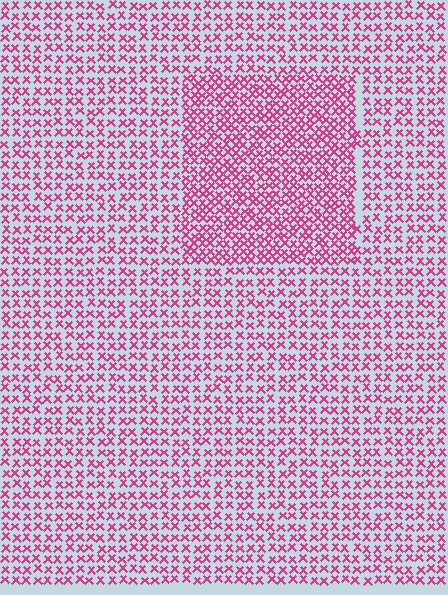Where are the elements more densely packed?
The elements are more densely packed inside the rectangle boundary.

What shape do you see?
I see a rectangle.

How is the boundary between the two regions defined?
The boundary is defined by a change in element density (approximately 1.7x ratio). All elements are the same color, size, and shape.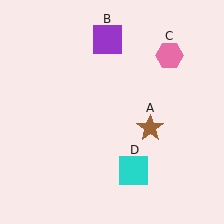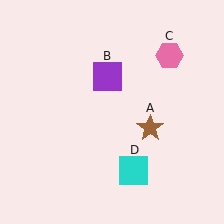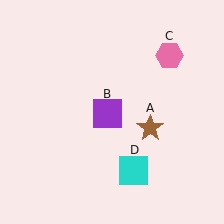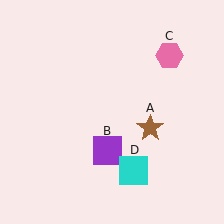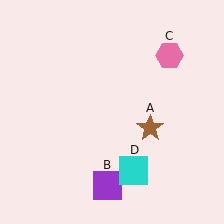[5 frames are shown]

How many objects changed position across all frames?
1 object changed position: purple square (object B).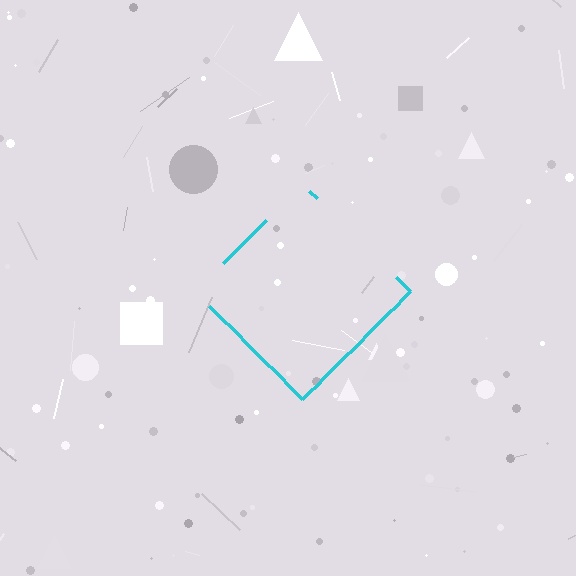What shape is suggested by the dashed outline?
The dashed outline suggests a diamond.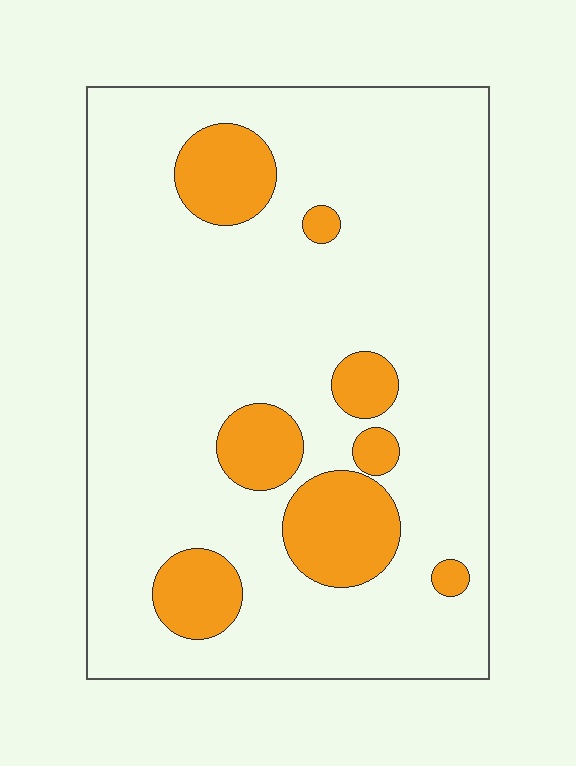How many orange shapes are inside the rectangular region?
8.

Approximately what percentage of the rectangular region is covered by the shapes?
Approximately 15%.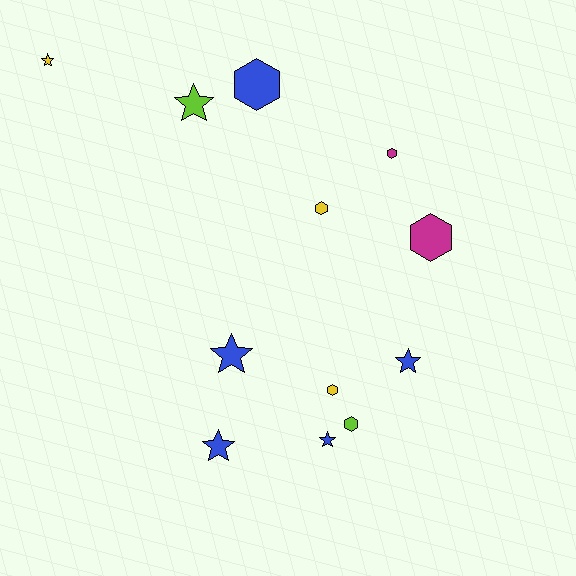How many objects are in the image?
There are 12 objects.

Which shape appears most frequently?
Star, with 6 objects.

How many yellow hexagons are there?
There are 2 yellow hexagons.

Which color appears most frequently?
Blue, with 5 objects.